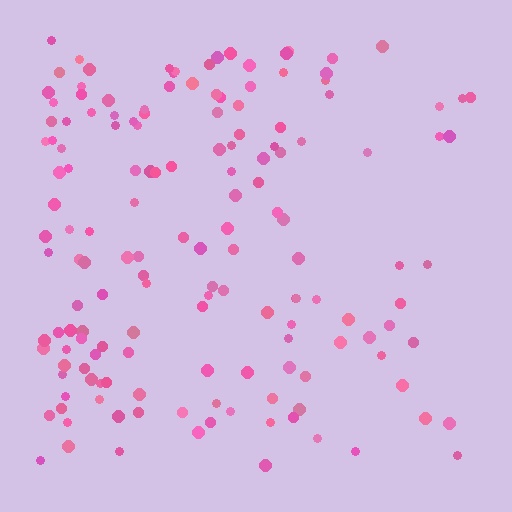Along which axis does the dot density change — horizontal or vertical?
Horizontal.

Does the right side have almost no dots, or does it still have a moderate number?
Still a moderate number, just noticeably fewer than the left.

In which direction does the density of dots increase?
From right to left, with the left side densest.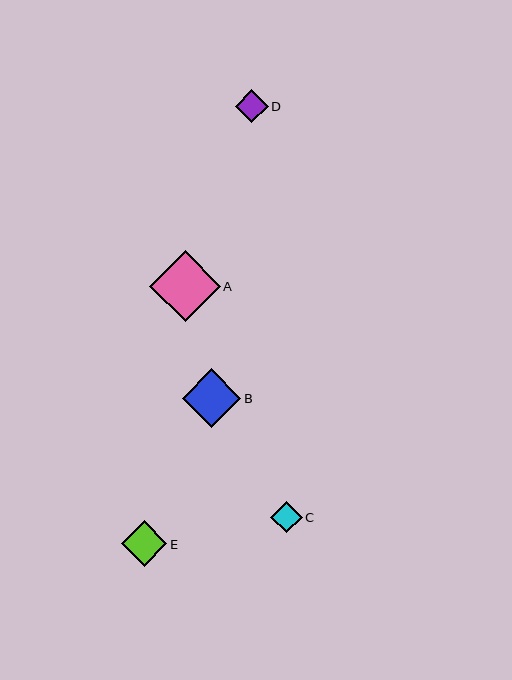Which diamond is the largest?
Diamond A is the largest with a size of approximately 70 pixels.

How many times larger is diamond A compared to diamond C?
Diamond A is approximately 2.2 times the size of diamond C.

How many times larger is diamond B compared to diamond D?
Diamond B is approximately 1.8 times the size of diamond D.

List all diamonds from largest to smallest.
From largest to smallest: A, B, E, D, C.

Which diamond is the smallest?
Diamond C is the smallest with a size of approximately 31 pixels.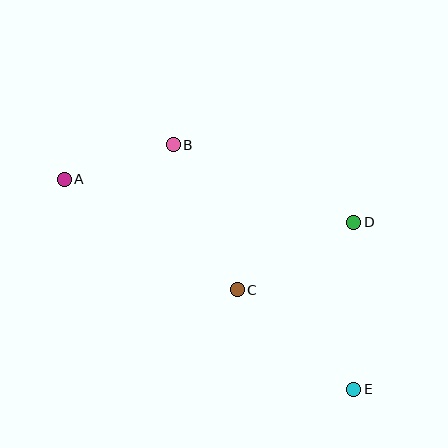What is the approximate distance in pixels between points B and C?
The distance between B and C is approximately 159 pixels.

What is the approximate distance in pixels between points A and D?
The distance between A and D is approximately 293 pixels.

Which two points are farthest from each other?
Points A and E are farthest from each other.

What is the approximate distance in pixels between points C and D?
The distance between C and D is approximately 134 pixels.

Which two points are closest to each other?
Points A and B are closest to each other.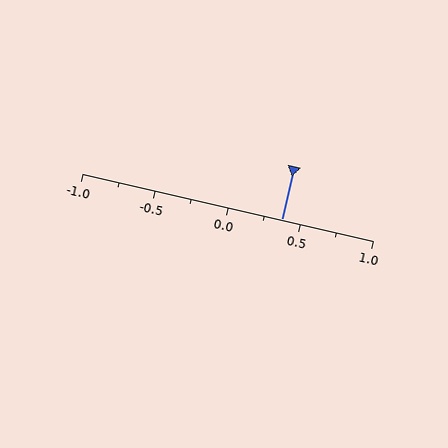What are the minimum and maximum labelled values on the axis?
The axis runs from -1.0 to 1.0.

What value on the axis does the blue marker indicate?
The marker indicates approximately 0.38.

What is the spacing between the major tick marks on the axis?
The major ticks are spaced 0.5 apart.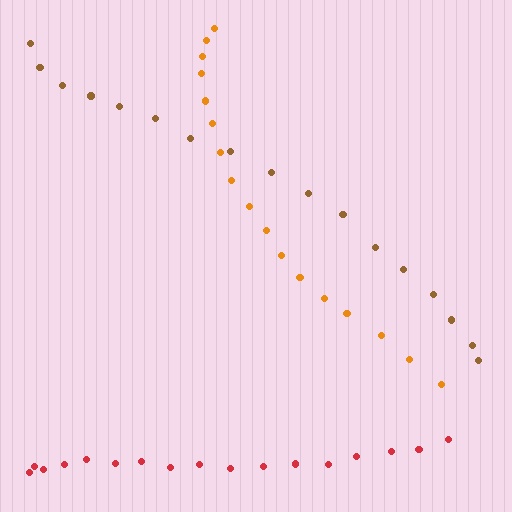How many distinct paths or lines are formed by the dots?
There are 3 distinct paths.